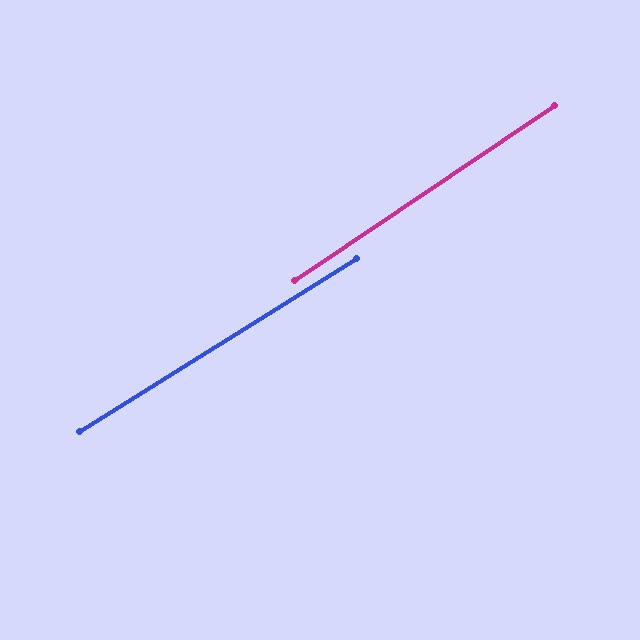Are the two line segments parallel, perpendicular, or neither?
Parallel — their directions differ by only 1.8°.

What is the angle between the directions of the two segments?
Approximately 2 degrees.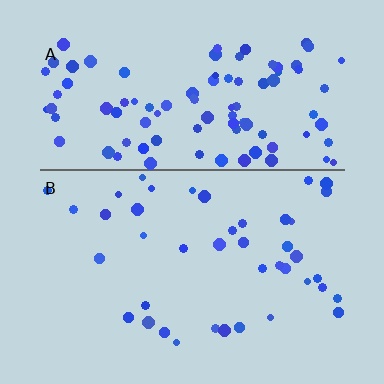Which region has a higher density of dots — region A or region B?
A (the top).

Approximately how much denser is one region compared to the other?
Approximately 2.4× — region A over region B.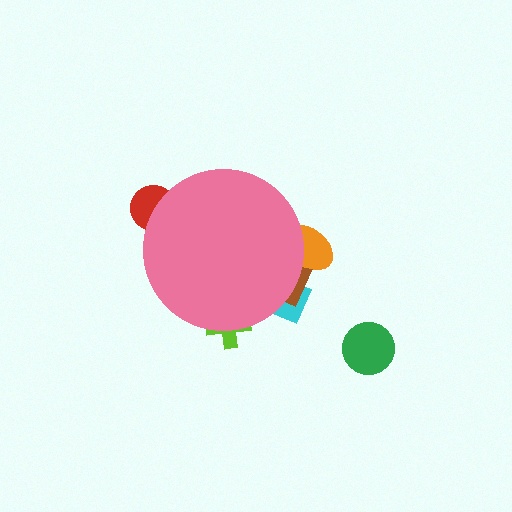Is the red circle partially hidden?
Yes, the red circle is partially hidden behind the pink circle.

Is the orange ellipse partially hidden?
Yes, the orange ellipse is partially hidden behind the pink circle.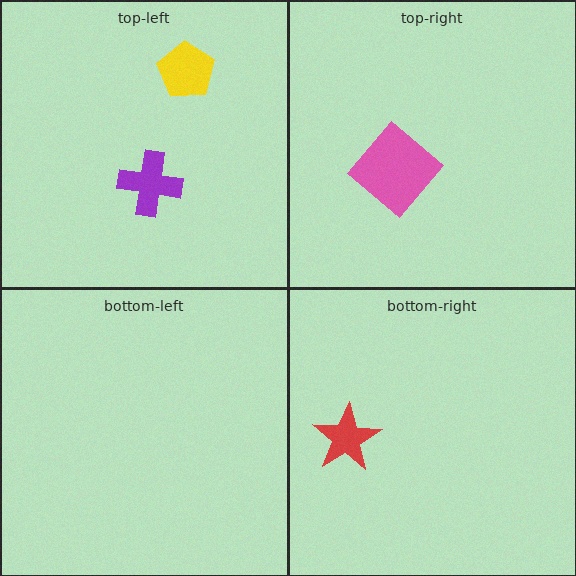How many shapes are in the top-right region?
1.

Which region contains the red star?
The bottom-right region.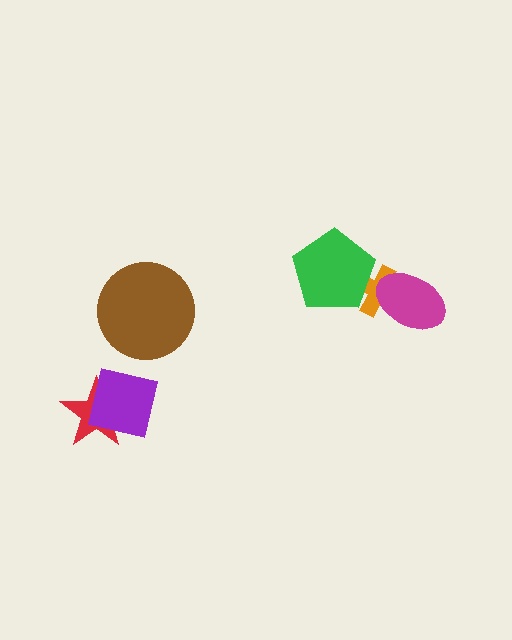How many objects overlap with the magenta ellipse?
1 object overlaps with the magenta ellipse.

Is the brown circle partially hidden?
No, no other shape covers it.